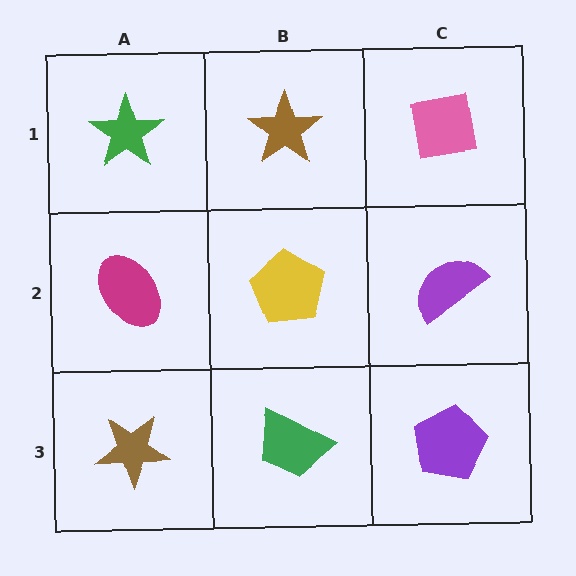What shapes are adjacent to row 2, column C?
A pink square (row 1, column C), a purple pentagon (row 3, column C), a yellow pentagon (row 2, column B).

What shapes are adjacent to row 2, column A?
A green star (row 1, column A), a brown star (row 3, column A), a yellow pentagon (row 2, column B).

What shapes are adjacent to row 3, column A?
A magenta ellipse (row 2, column A), a green trapezoid (row 3, column B).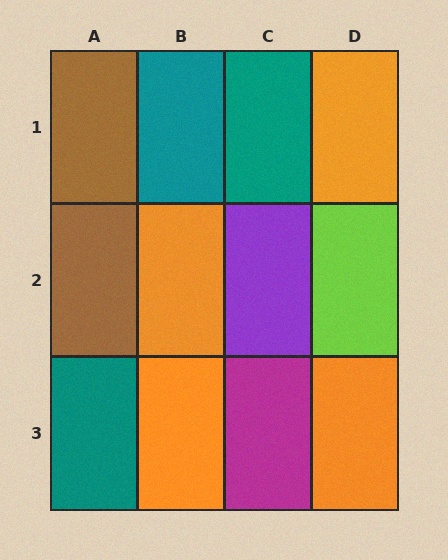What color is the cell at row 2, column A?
Brown.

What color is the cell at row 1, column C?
Teal.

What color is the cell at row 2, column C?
Purple.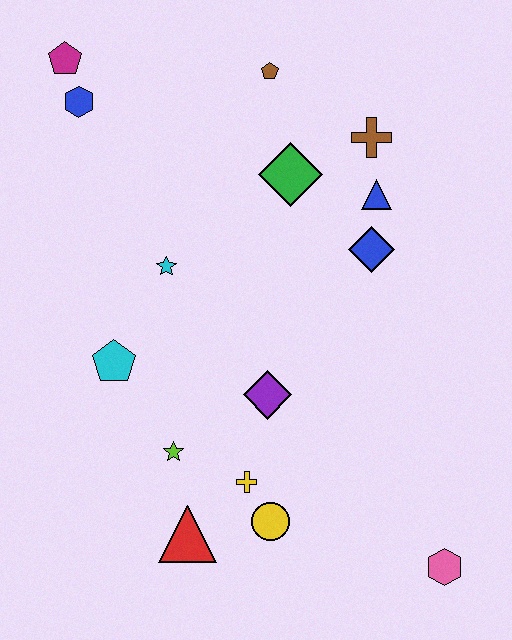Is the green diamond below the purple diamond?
No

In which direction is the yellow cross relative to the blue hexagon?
The yellow cross is below the blue hexagon.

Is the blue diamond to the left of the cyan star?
No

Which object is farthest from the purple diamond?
The magenta pentagon is farthest from the purple diamond.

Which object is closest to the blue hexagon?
The magenta pentagon is closest to the blue hexagon.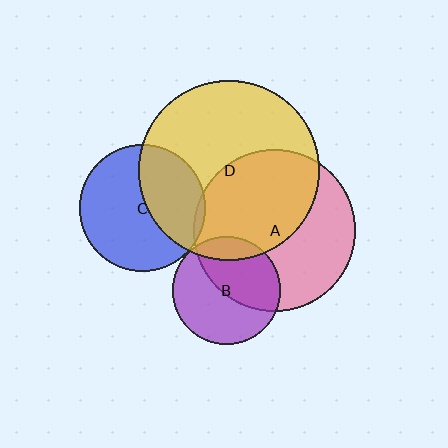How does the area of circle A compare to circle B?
Approximately 2.2 times.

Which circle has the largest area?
Circle D (yellow).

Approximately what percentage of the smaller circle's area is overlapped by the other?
Approximately 15%.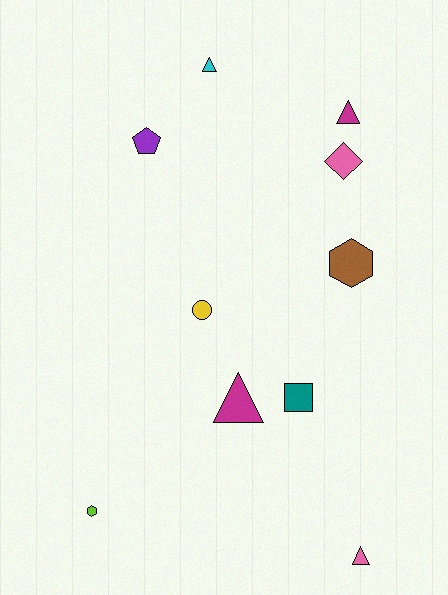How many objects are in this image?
There are 10 objects.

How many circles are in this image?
There is 1 circle.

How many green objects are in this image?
There are no green objects.